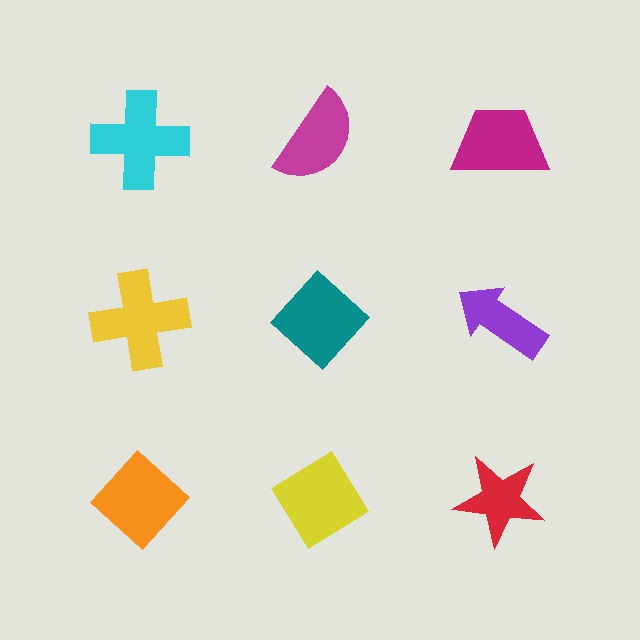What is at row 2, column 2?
A teal diamond.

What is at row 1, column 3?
A magenta trapezoid.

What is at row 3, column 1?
An orange diamond.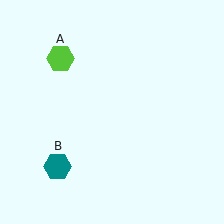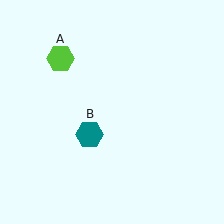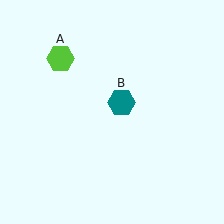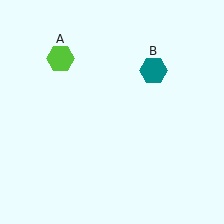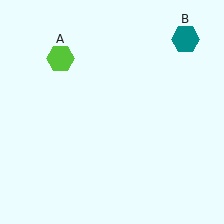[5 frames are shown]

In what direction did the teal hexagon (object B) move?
The teal hexagon (object B) moved up and to the right.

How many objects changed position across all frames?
1 object changed position: teal hexagon (object B).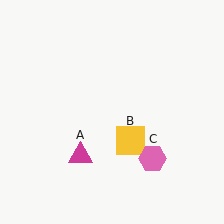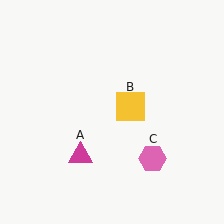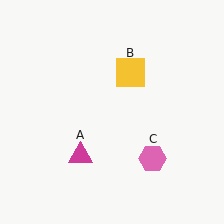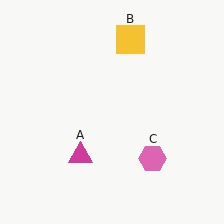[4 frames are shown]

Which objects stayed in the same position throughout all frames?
Magenta triangle (object A) and pink hexagon (object C) remained stationary.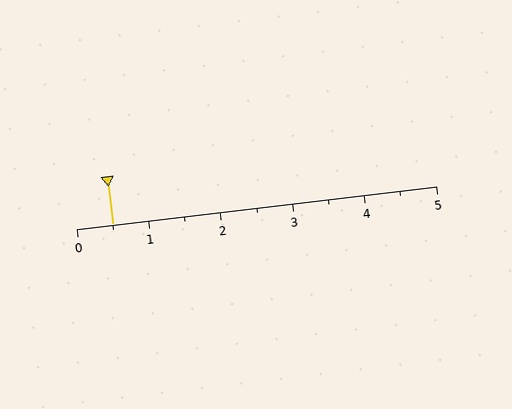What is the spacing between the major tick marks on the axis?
The major ticks are spaced 1 apart.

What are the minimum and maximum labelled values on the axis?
The axis runs from 0 to 5.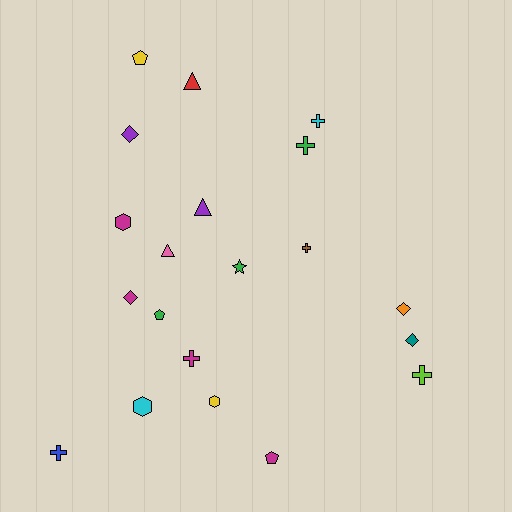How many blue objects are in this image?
There is 1 blue object.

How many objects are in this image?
There are 20 objects.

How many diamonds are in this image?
There are 4 diamonds.